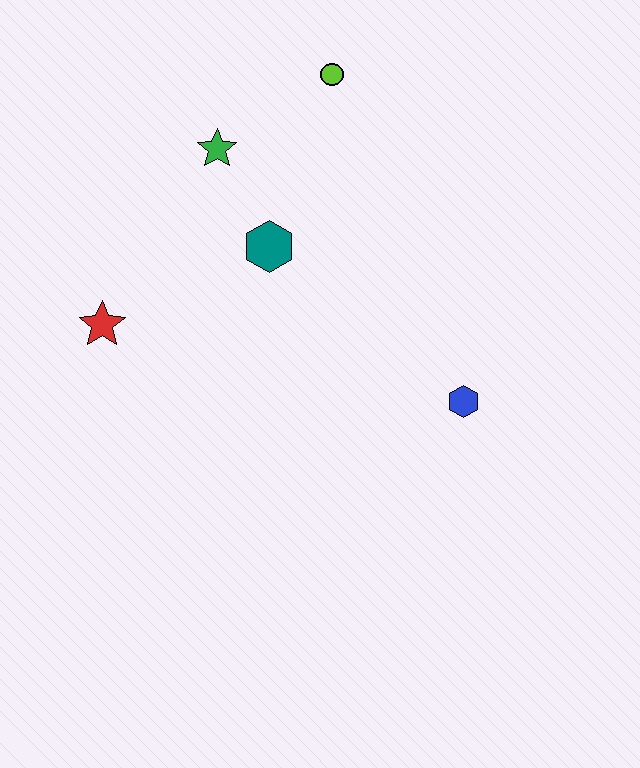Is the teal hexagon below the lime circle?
Yes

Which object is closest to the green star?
The teal hexagon is closest to the green star.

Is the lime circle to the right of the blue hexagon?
No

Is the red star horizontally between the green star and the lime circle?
No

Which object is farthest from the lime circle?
The blue hexagon is farthest from the lime circle.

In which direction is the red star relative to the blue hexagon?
The red star is to the left of the blue hexagon.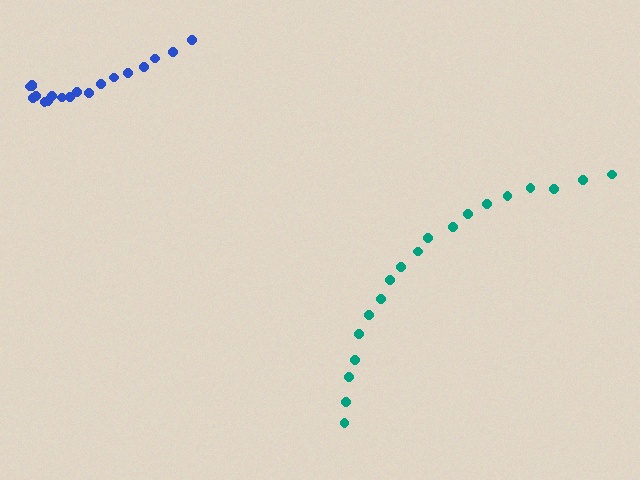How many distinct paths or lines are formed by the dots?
There are 2 distinct paths.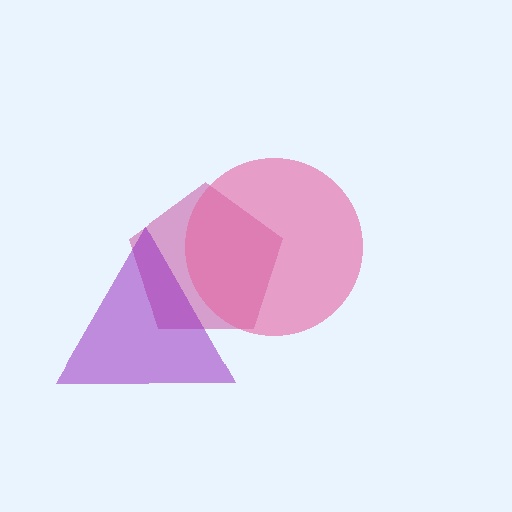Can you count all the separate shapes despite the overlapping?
Yes, there are 3 separate shapes.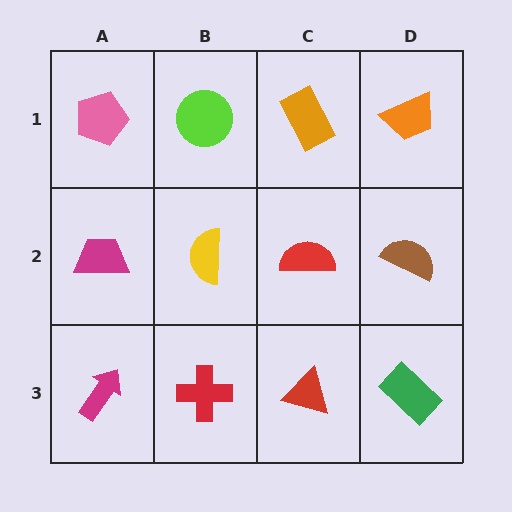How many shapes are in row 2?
4 shapes.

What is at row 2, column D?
A brown semicircle.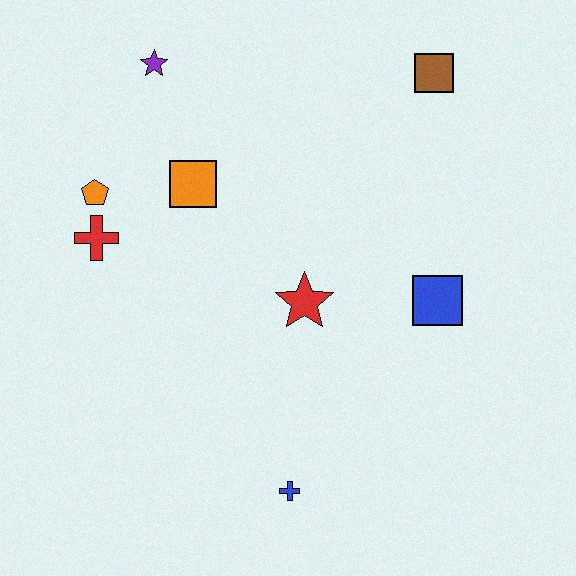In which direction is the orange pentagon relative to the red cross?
The orange pentagon is above the red cross.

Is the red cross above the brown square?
No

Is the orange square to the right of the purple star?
Yes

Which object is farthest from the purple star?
The blue cross is farthest from the purple star.